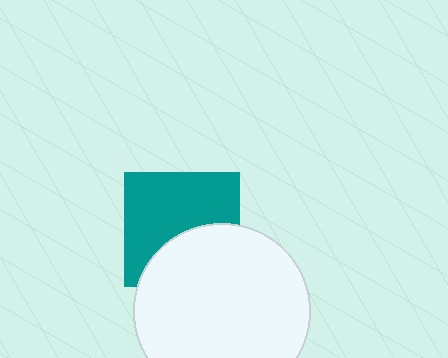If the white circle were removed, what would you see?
You would see the complete teal square.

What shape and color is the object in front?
The object in front is a white circle.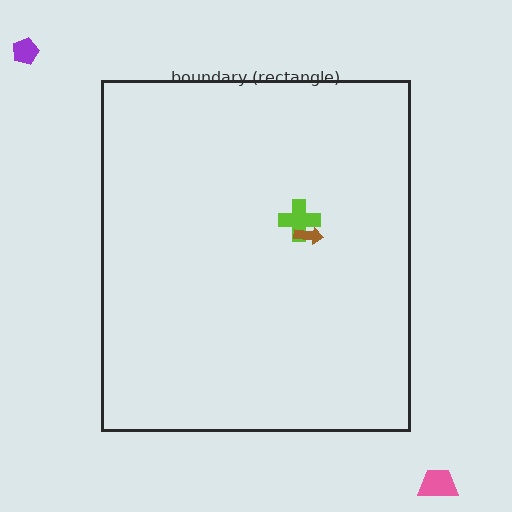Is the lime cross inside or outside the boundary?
Inside.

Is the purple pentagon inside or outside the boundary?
Outside.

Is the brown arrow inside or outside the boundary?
Inside.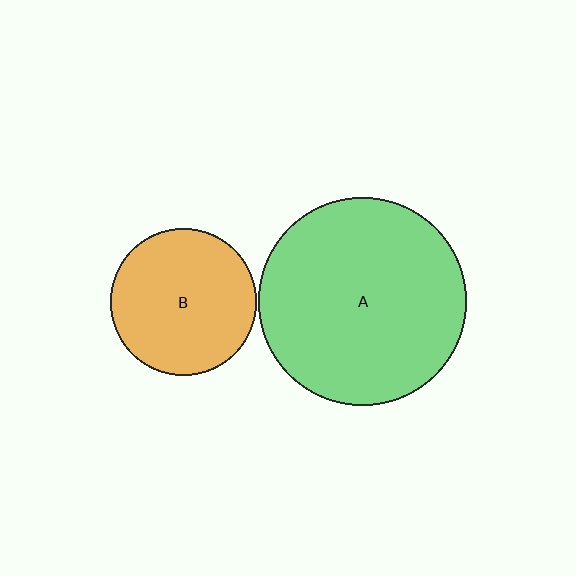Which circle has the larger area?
Circle A (green).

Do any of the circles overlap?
No, none of the circles overlap.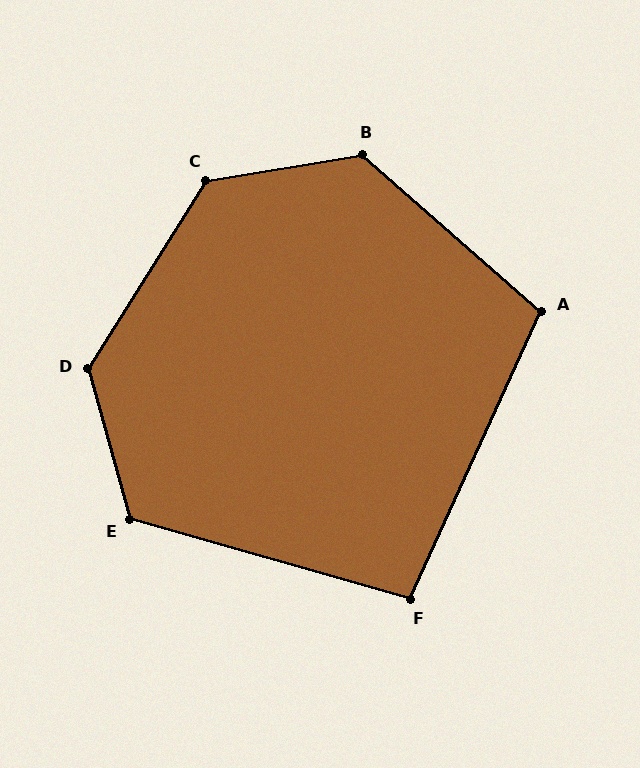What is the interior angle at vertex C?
Approximately 132 degrees (obtuse).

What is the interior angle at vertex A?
Approximately 107 degrees (obtuse).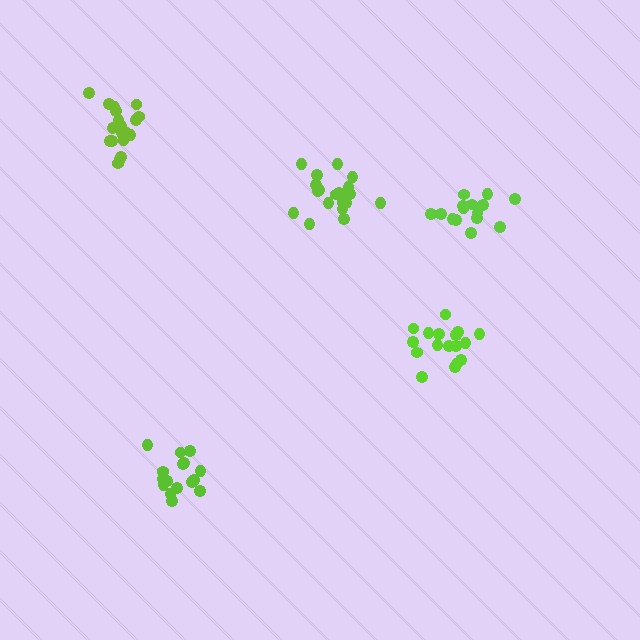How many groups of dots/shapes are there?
There are 5 groups.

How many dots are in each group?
Group 1: 17 dots, Group 2: 20 dots, Group 3: 15 dots, Group 4: 19 dots, Group 5: 17 dots (88 total).